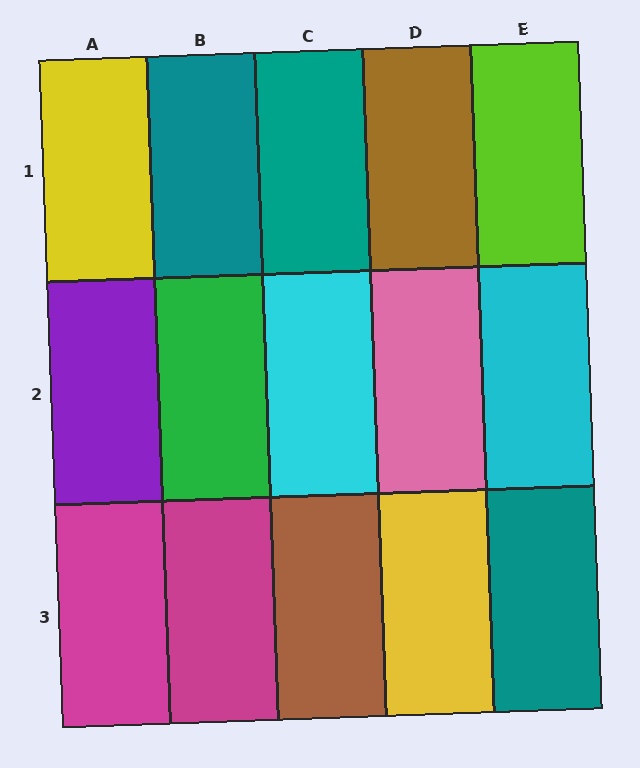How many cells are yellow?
2 cells are yellow.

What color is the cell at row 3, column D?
Yellow.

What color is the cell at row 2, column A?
Purple.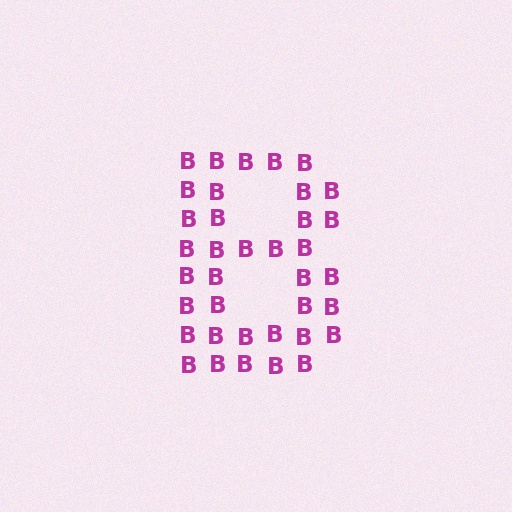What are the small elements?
The small elements are letter B's.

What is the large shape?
The large shape is the letter B.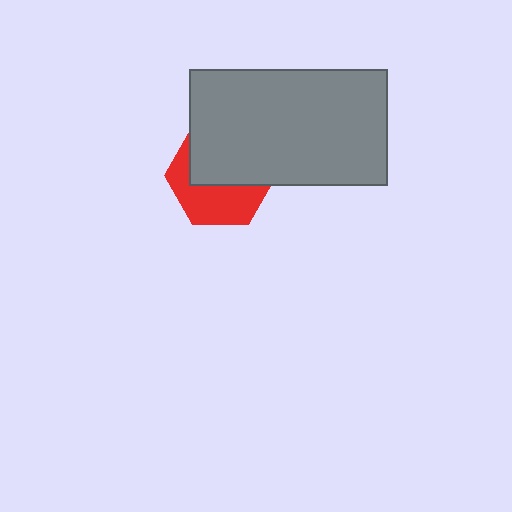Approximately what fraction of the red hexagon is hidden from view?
Roughly 53% of the red hexagon is hidden behind the gray rectangle.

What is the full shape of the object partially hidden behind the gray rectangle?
The partially hidden object is a red hexagon.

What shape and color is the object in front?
The object in front is a gray rectangle.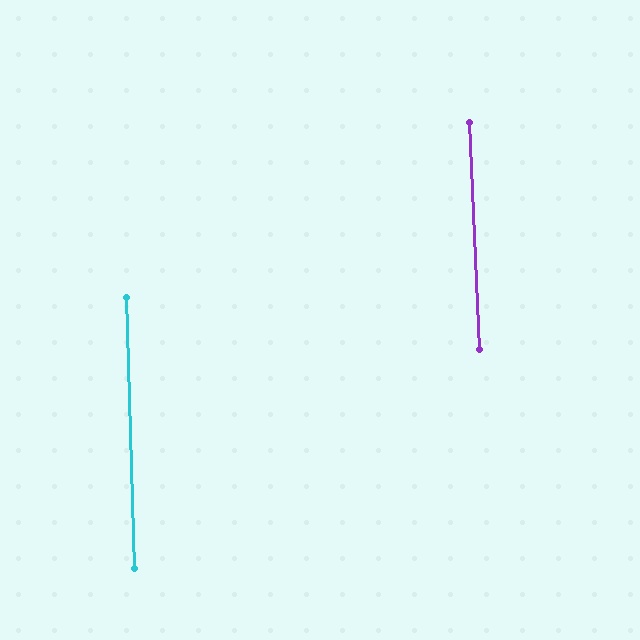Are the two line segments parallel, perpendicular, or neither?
Parallel — their directions differ by only 1.0°.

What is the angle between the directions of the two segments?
Approximately 1 degree.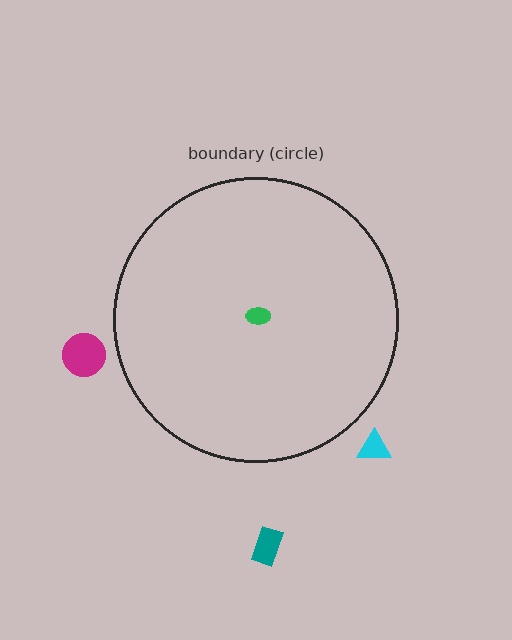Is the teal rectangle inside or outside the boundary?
Outside.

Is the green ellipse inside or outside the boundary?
Inside.